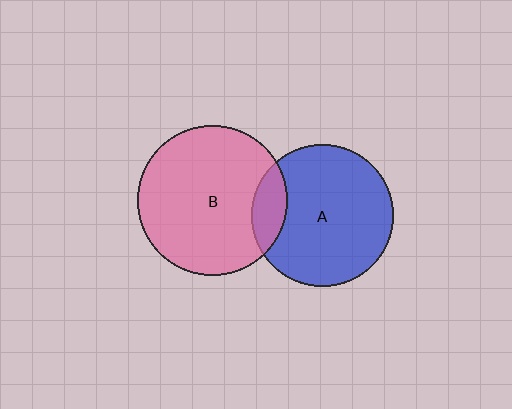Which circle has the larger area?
Circle B (pink).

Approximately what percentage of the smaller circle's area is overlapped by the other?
Approximately 15%.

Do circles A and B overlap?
Yes.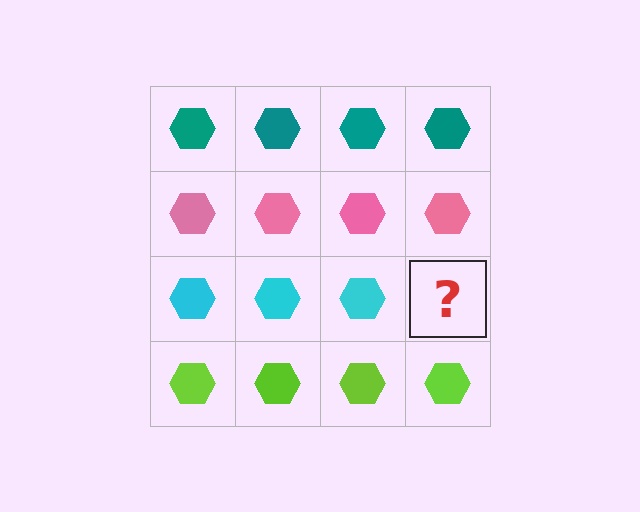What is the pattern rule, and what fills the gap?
The rule is that each row has a consistent color. The gap should be filled with a cyan hexagon.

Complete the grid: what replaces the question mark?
The question mark should be replaced with a cyan hexagon.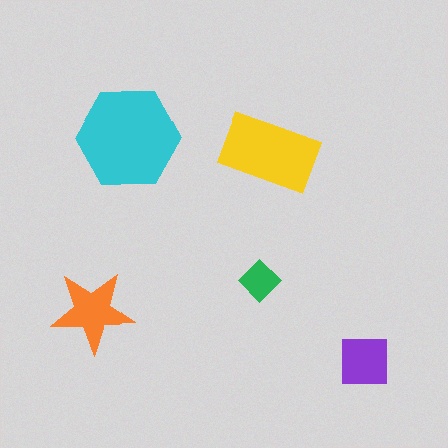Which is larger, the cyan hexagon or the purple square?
The cyan hexagon.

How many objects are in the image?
There are 5 objects in the image.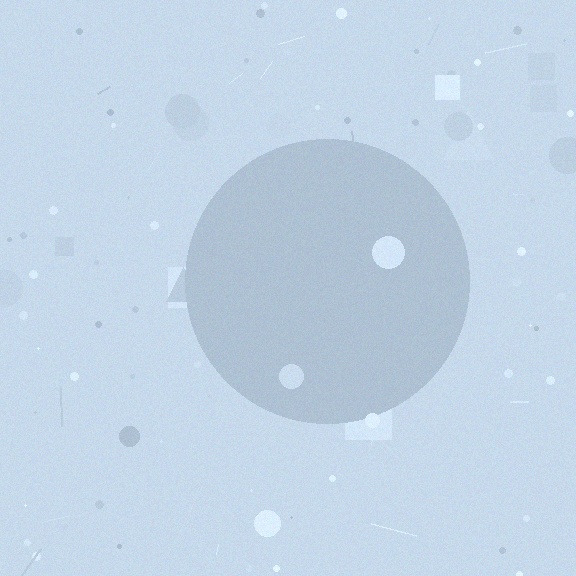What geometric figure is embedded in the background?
A circle is embedded in the background.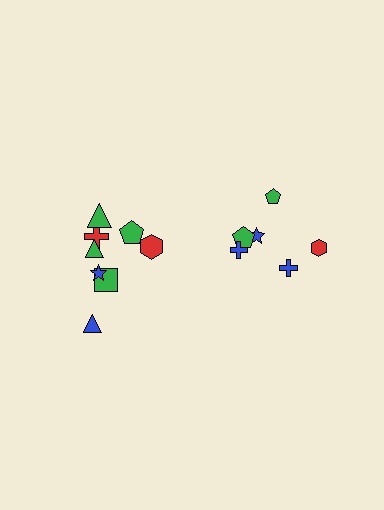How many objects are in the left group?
There are 8 objects.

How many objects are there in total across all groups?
There are 14 objects.